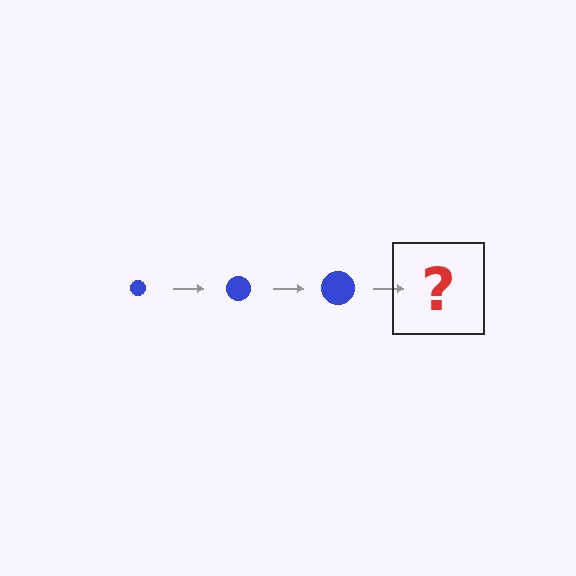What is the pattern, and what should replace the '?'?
The pattern is that the circle gets progressively larger each step. The '?' should be a blue circle, larger than the previous one.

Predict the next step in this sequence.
The next step is a blue circle, larger than the previous one.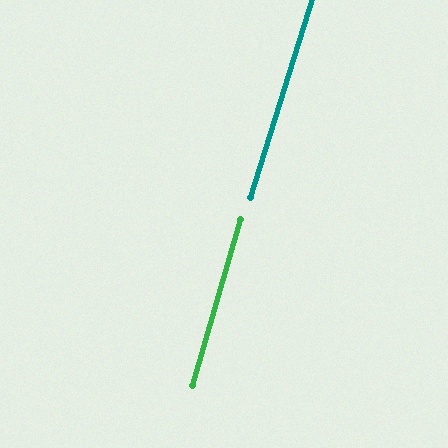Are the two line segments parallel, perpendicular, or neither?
Parallel — their directions differ by only 0.9°.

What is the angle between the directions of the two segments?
Approximately 1 degree.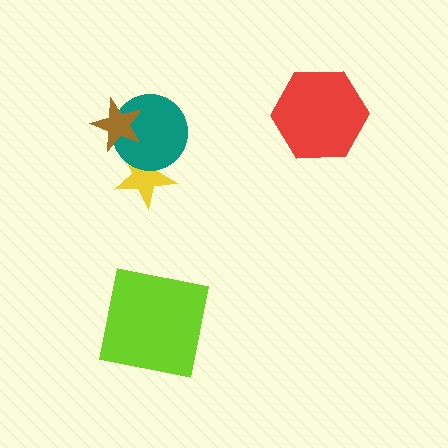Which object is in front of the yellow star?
The teal circle is in front of the yellow star.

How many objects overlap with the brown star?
1 object overlaps with the brown star.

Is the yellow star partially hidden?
Yes, it is partially covered by another shape.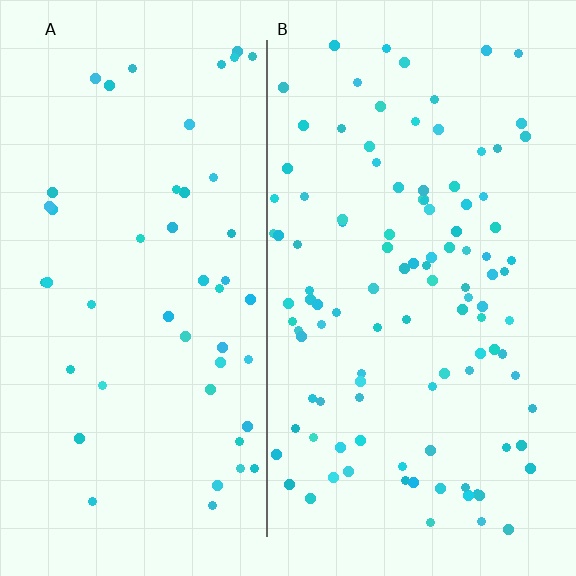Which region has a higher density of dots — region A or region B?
B (the right).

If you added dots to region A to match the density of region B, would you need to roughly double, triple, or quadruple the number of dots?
Approximately double.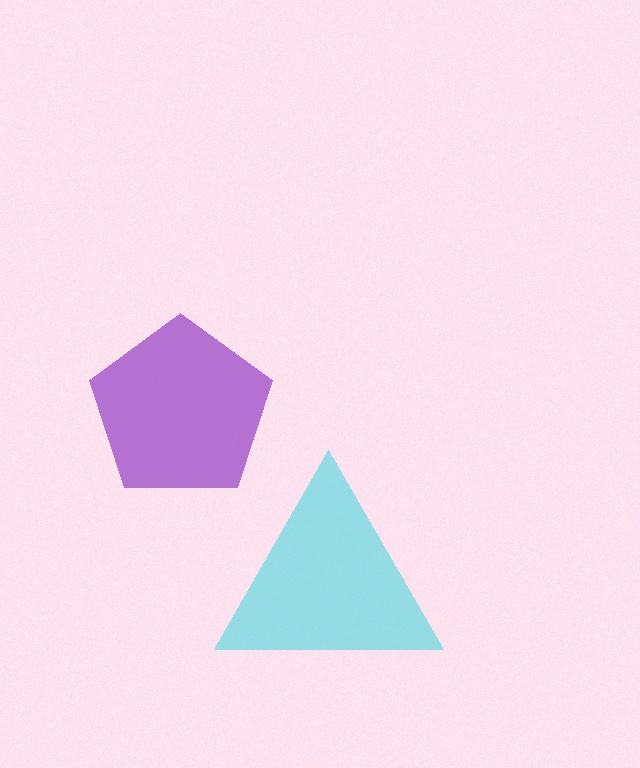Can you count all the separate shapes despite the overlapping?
Yes, there are 2 separate shapes.